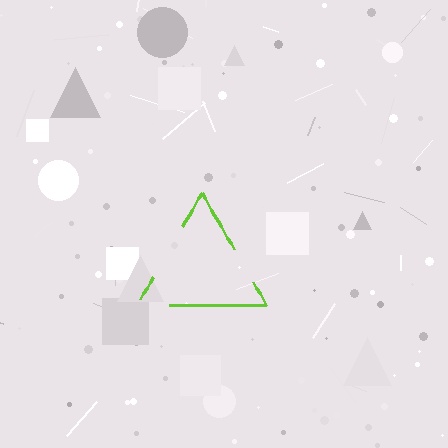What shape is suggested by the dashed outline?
The dashed outline suggests a triangle.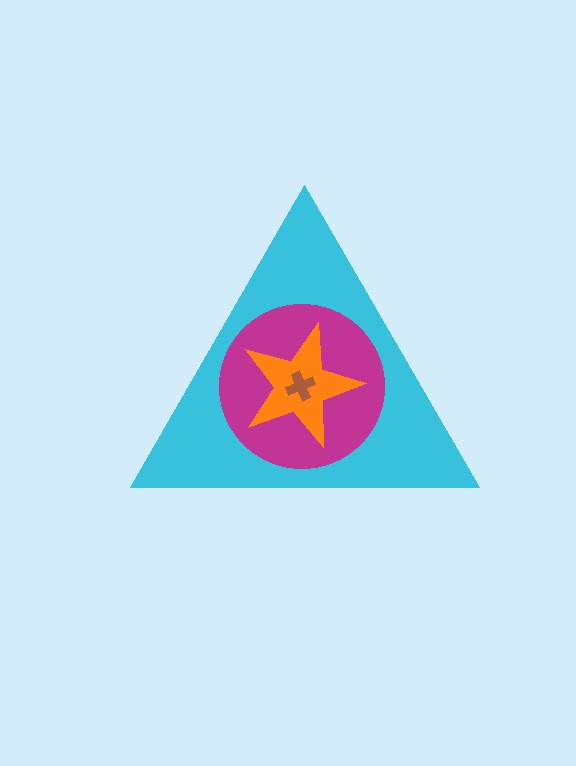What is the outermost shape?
The cyan triangle.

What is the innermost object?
The brown cross.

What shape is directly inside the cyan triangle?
The magenta circle.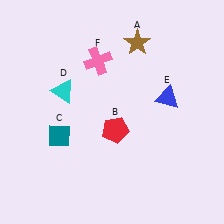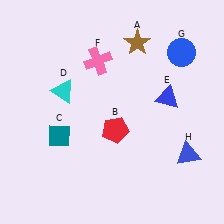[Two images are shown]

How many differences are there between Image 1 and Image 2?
There are 2 differences between the two images.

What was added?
A blue circle (G), a blue triangle (H) were added in Image 2.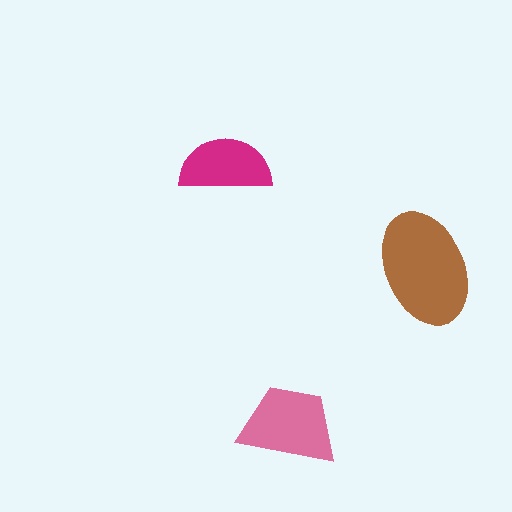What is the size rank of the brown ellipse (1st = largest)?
1st.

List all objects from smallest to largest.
The magenta semicircle, the pink trapezoid, the brown ellipse.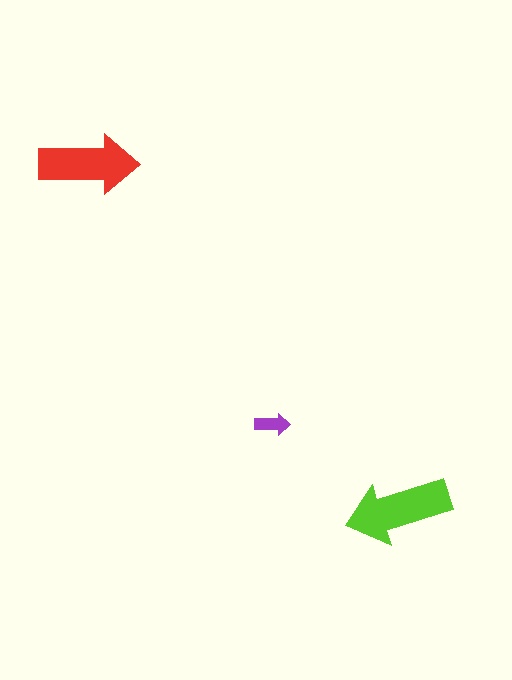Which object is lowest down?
The lime arrow is bottommost.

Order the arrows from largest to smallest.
the lime one, the red one, the purple one.